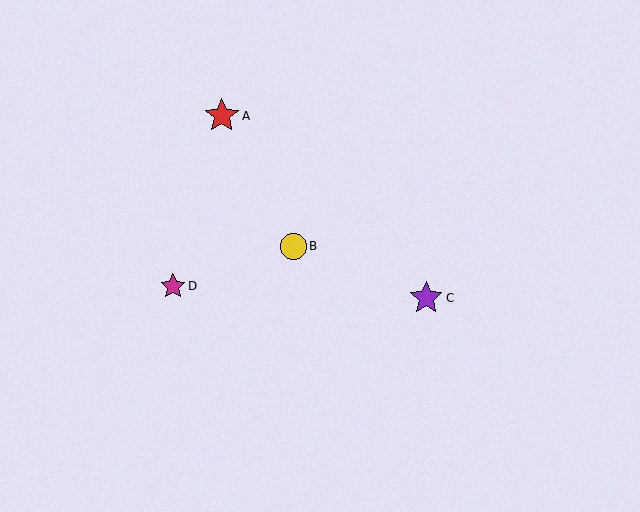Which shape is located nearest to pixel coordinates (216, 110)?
The red star (labeled A) at (222, 116) is nearest to that location.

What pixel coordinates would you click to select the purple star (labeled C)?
Click at (426, 298) to select the purple star C.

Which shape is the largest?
The red star (labeled A) is the largest.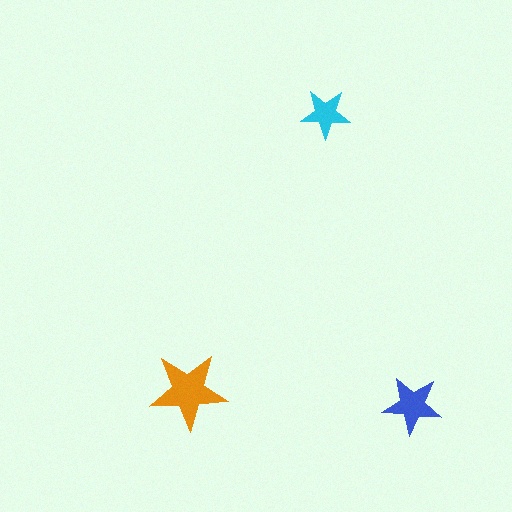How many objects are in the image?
There are 3 objects in the image.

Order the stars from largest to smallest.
the orange one, the blue one, the cyan one.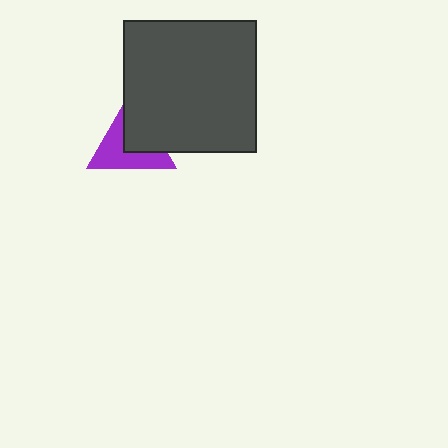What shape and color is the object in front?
The object in front is a dark gray square.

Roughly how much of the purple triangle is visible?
About half of it is visible (roughly 56%).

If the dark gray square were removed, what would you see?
You would see the complete purple triangle.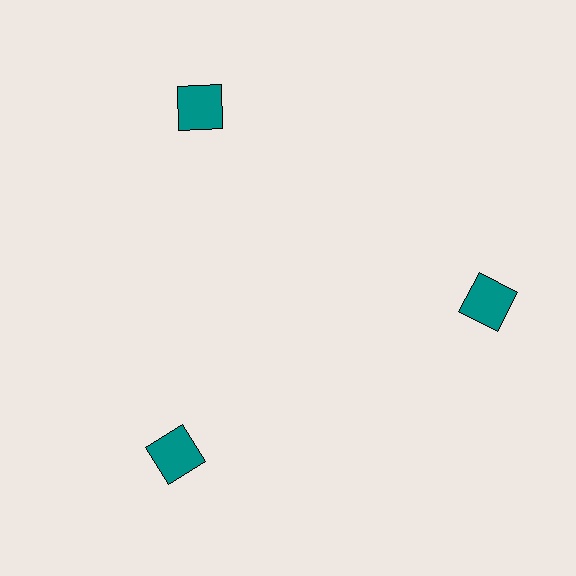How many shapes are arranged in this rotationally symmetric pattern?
There are 3 shapes, arranged in 3 groups of 1.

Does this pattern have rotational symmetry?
Yes, this pattern has 3-fold rotational symmetry. It looks the same after rotating 120 degrees around the center.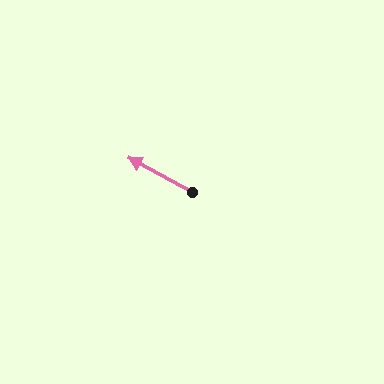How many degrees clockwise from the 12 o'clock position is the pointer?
Approximately 298 degrees.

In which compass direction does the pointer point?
Northwest.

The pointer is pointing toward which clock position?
Roughly 10 o'clock.